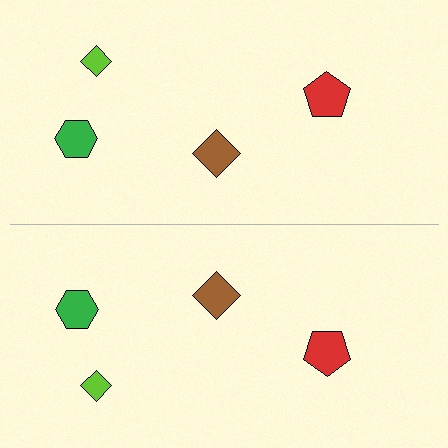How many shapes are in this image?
There are 8 shapes in this image.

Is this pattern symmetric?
Yes, this pattern has bilateral (reflection) symmetry.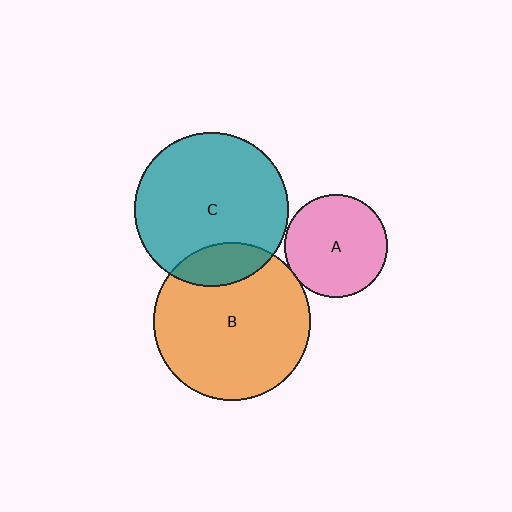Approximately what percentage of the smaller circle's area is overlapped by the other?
Approximately 5%.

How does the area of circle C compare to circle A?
Approximately 2.2 times.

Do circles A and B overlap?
Yes.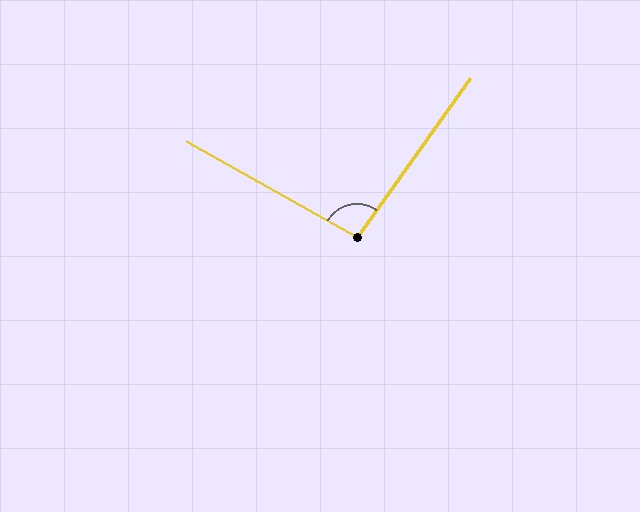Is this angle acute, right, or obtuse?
It is obtuse.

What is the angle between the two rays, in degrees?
Approximately 96 degrees.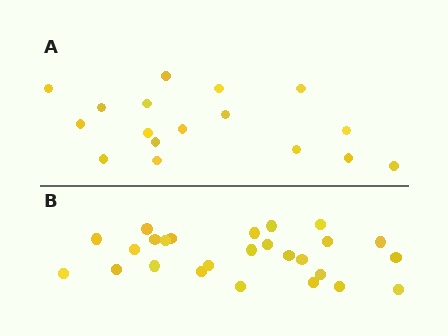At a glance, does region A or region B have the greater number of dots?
Region B (the bottom region) has more dots.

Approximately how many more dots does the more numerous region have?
Region B has roughly 8 or so more dots than region A.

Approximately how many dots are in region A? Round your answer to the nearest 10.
About 20 dots. (The exact count is 17, which rounds to 20.)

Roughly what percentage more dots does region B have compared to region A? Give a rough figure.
About 55% more.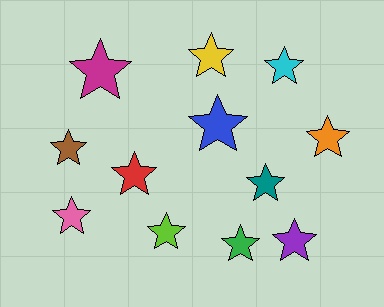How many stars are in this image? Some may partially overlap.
There are 12 stars.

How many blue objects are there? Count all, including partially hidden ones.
There is 1 blue object.